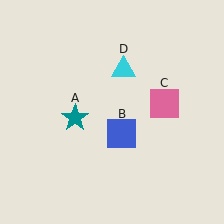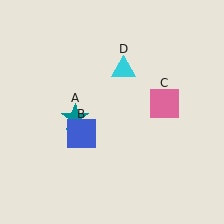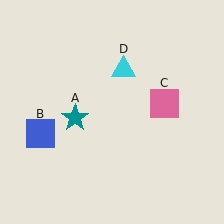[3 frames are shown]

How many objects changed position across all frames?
1 object changed position: blue square (object B).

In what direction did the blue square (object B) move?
The blue square (object B) moved left.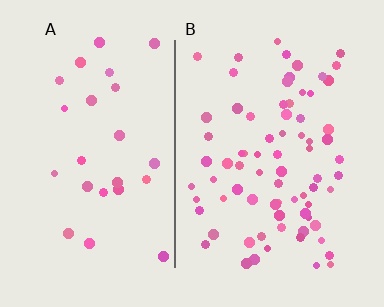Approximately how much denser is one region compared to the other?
Approximately 2.9× — region B over region A.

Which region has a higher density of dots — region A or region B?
B (the right).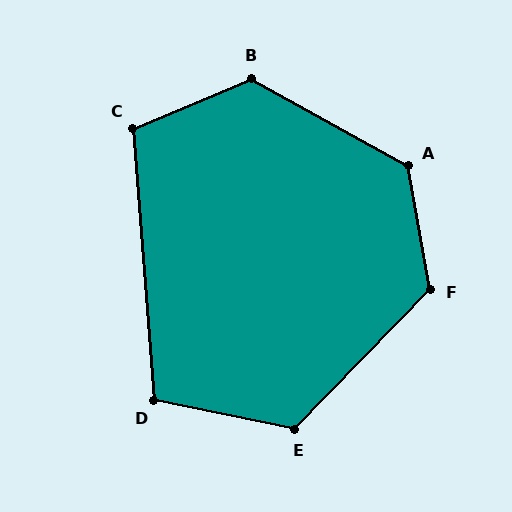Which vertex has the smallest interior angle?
D, at approximately 106 degrees.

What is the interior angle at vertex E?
Approximately 123 degrees (obtuse).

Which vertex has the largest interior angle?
A, at approximately 129 degrees.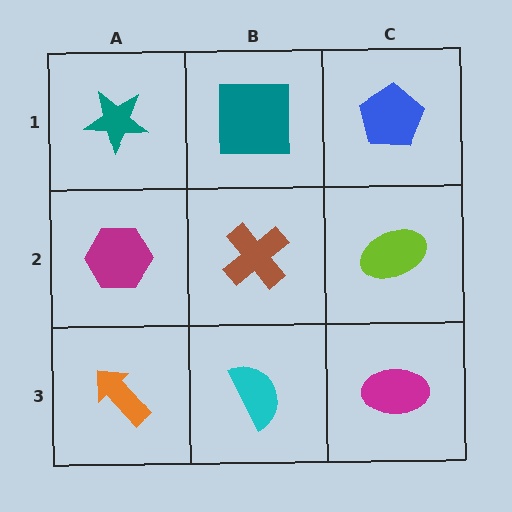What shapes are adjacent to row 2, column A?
A teal star (row 1, column A), an orange arrow (row 3, column A), a brown cross (row 2, column B).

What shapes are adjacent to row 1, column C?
A lime ellipse (row 2, column C), a teal square (row 1, column B).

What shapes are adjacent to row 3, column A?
A magenta hexagon (row 2, column A), a cyan semicircle (row 3, column B).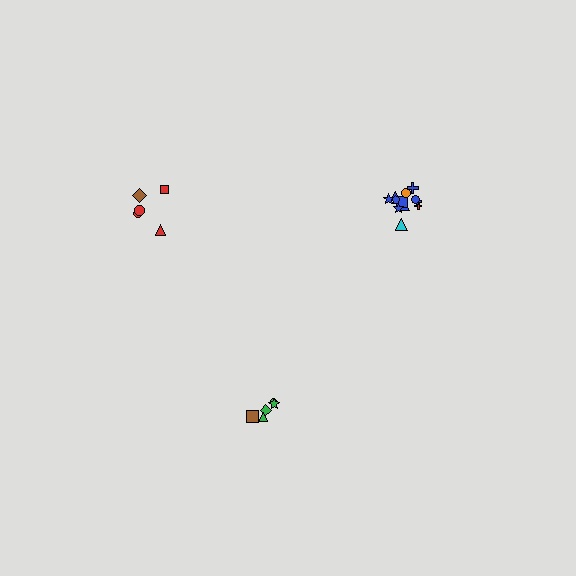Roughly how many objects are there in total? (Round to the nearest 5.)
Roughly 20 objects in total.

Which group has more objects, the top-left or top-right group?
The top-right group.